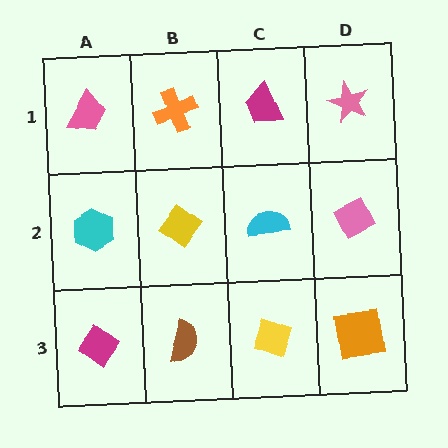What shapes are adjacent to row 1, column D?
A pink diamond (row 2, column D), a magenta trapezoid (row 1, column C).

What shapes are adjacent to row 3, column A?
A cyan hexagon (row 2, column A), a brown semicircle (row 3, column B).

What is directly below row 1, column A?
A cyan hexagon.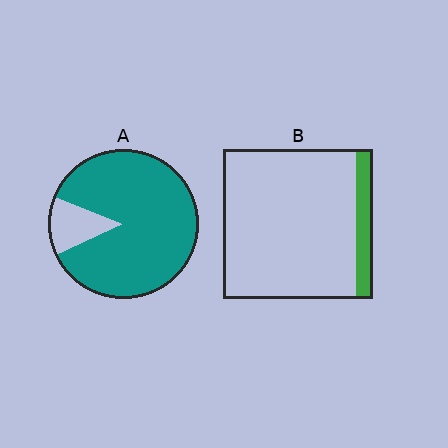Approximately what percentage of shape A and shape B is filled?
A is approximately 85% and B is approximately 10%.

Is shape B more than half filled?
No.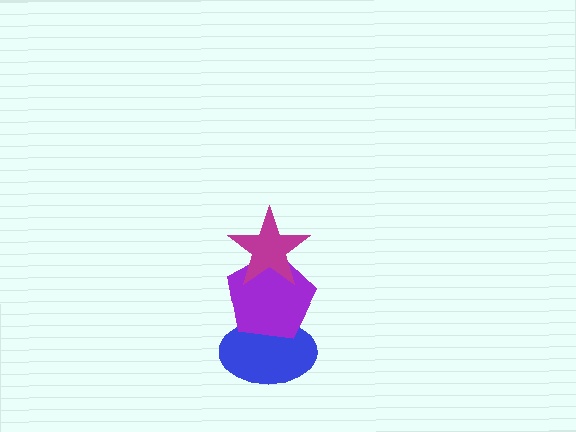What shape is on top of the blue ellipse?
The purple pentagon is on top of the blue ellipse.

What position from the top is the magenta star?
The magenta star is 1st from the top.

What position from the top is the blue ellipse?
The blue ellipse is 3rd from the top.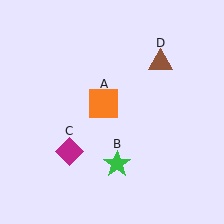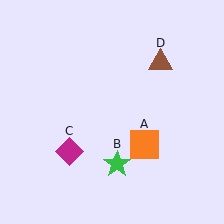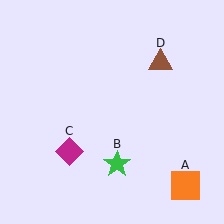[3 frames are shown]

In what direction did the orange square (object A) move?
The orange square (object A) moved down and to the right.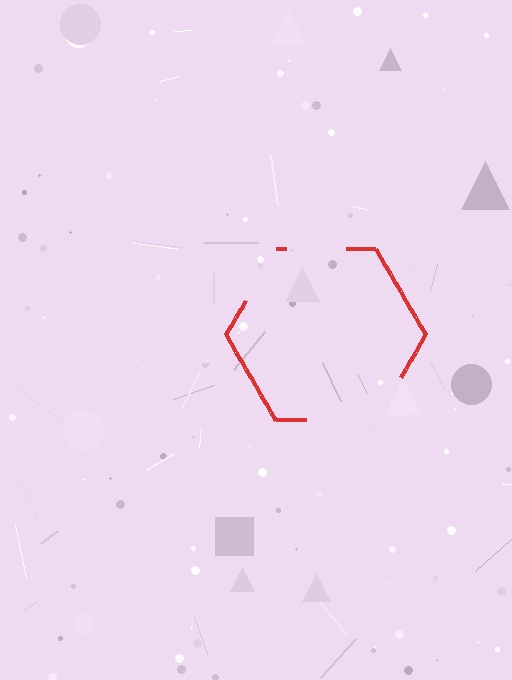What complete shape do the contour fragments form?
The contour fragments form a hexagon.